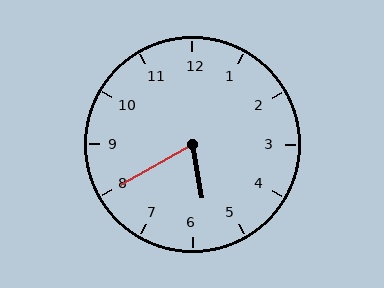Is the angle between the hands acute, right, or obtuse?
It is acute.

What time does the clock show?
5:40.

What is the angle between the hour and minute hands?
Approximately 70 degrees.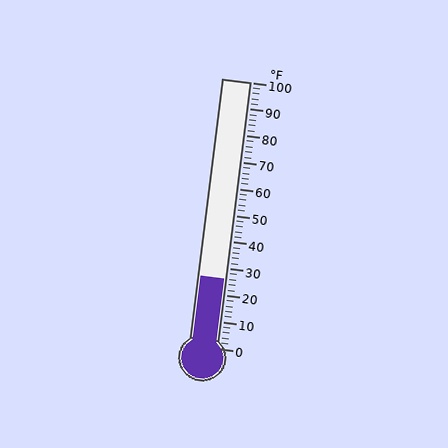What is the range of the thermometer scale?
The thermometer scale ranges from 0°F to 100°F.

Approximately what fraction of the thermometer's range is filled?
The thermometer is filled to approximately 25% of its range.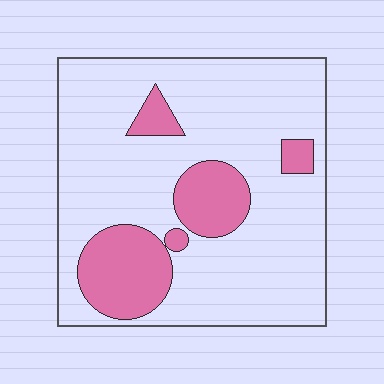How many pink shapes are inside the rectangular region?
5.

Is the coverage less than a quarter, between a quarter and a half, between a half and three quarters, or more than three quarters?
Less than a quarter.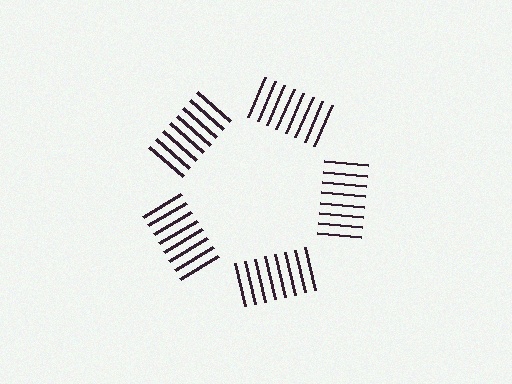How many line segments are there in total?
40 — 8 along each of the 5 edges.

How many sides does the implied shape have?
5 sides — the line-ends trace a pentagon.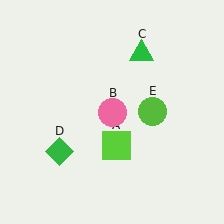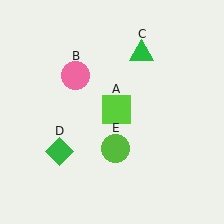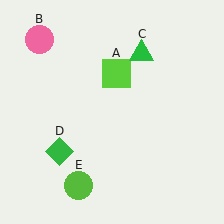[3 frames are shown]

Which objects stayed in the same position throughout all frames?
Green triangle (object C) and green diamond (object D) remained stationary.